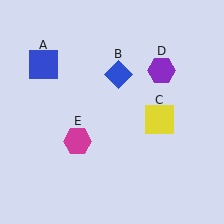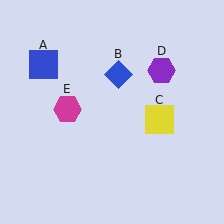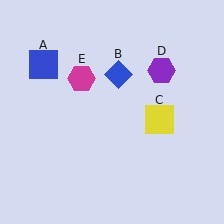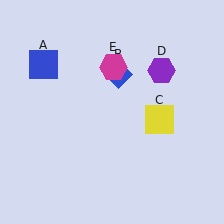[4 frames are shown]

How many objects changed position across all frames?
1 object changed position: magenta hexagon (object E).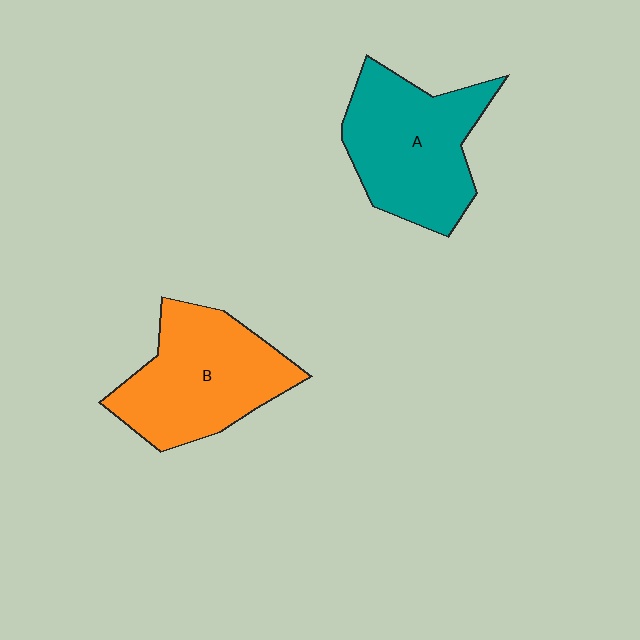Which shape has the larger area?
Shape A (teal).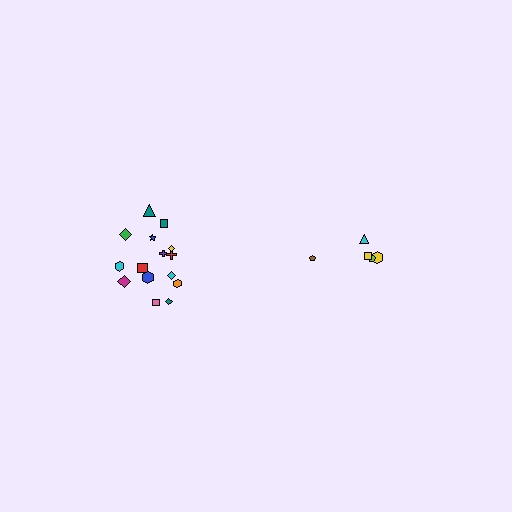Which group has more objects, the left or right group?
The left group.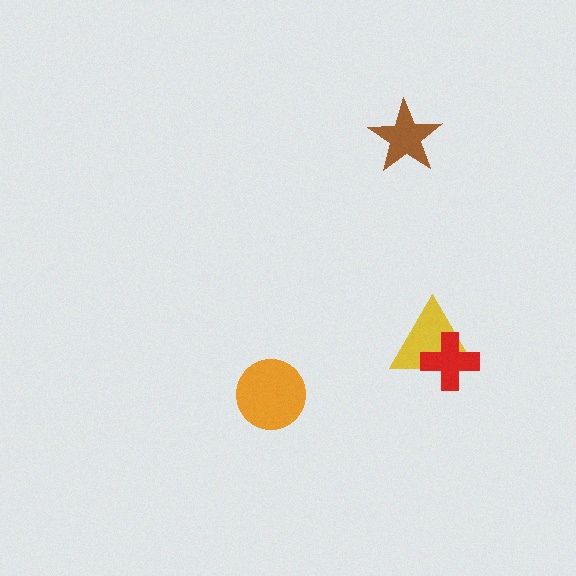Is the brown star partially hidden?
No, no other shape covers it.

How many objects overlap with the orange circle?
0 objects overlap with the orange circle.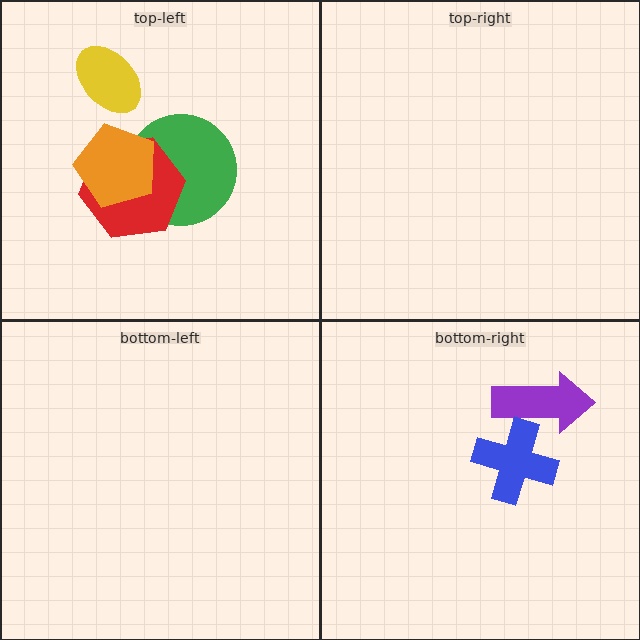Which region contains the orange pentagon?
The top-left region.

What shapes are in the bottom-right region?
The purple arrow, the blue cross.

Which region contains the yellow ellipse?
The top-left region.